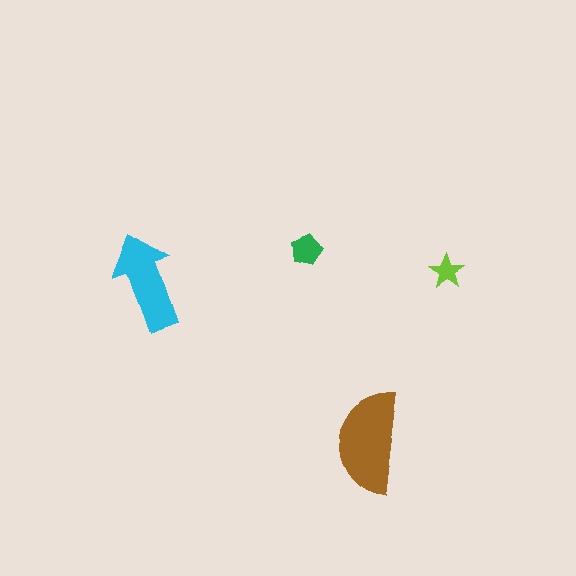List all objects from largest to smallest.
The brown semicircle, the cyan arrow, the green pentagon, the lime star.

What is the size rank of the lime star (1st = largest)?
4th.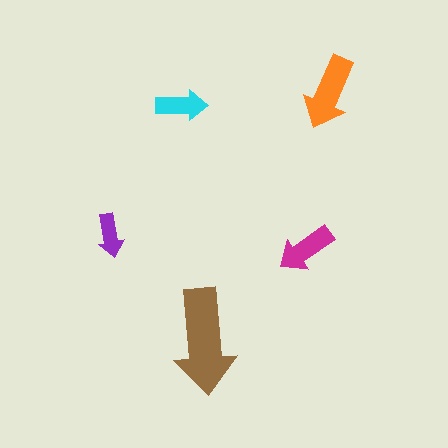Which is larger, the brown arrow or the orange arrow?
The brown one.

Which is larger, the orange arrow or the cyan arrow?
The orange one.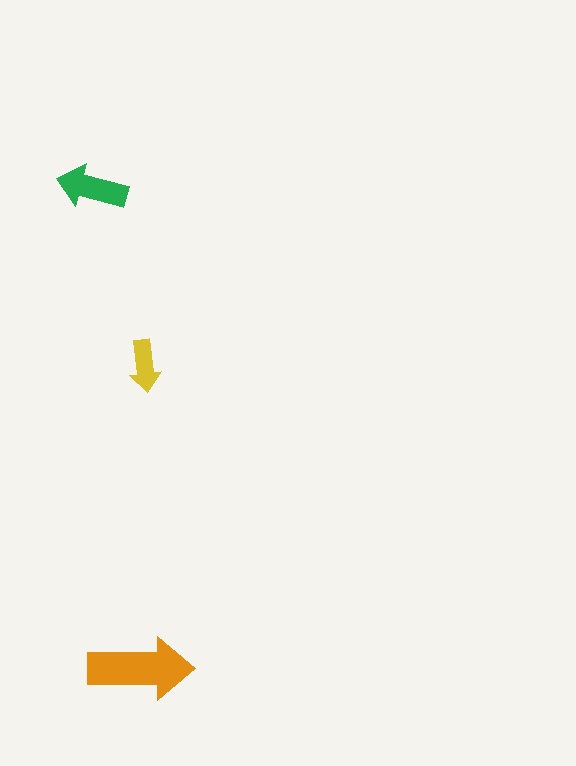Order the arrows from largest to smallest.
the orange one, the green one, the yellow one.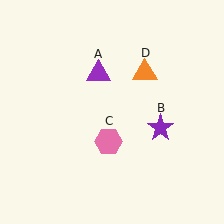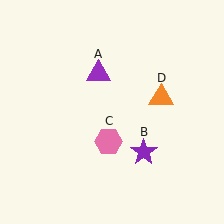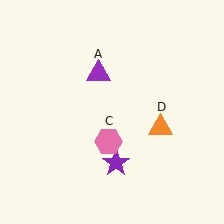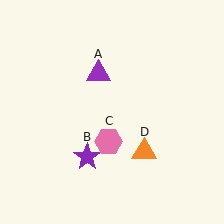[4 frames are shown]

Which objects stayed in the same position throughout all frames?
Purple triangle (object A) and pink hexagon (object C) remained stationary.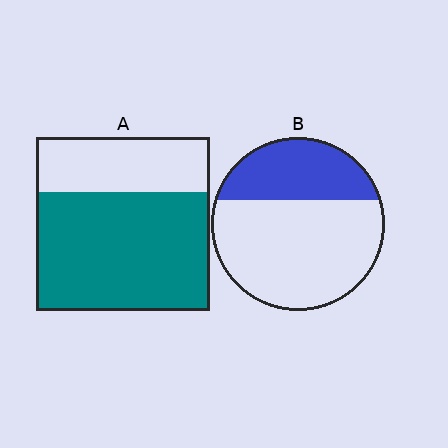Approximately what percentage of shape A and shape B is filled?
A is approximately 70% and B is approximately 35%.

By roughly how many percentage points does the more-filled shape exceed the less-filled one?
By roughly 35 percentage points (A over B).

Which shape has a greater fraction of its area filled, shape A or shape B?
Shape A.